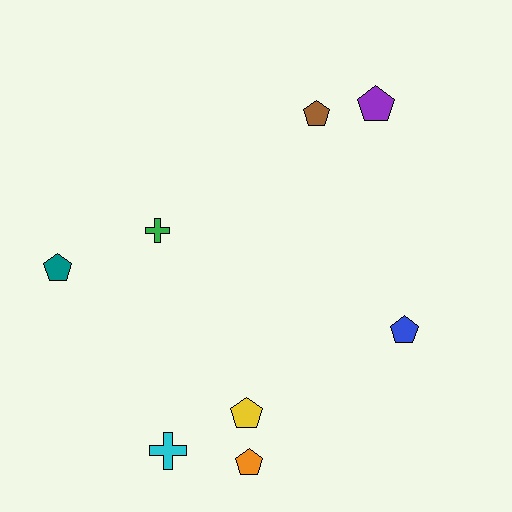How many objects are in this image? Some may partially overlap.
There are 8 objects.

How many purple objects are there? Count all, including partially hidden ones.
There is 1 purple object.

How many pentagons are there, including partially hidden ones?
There are 6 pentagons.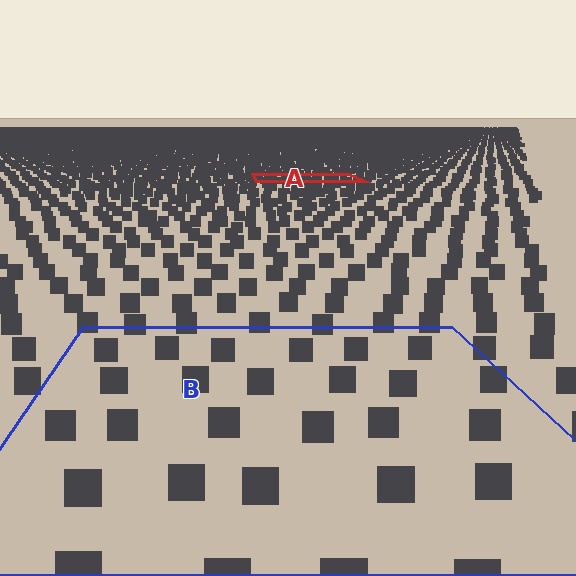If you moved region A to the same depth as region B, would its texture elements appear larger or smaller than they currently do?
They would appear larger. At a closer depth, the same texture elements are projected at a bigger on-screen size.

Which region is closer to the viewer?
Region B is closer. The texture elements there are larger and more spread out.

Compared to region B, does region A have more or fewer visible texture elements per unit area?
Region A has more texture elements per unit area — they are packed more densely because it is farther away.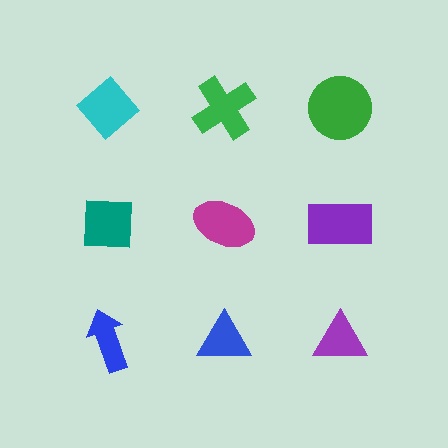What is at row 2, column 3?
A purple rectangle.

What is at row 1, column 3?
A green circle.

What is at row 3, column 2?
A blue triangle.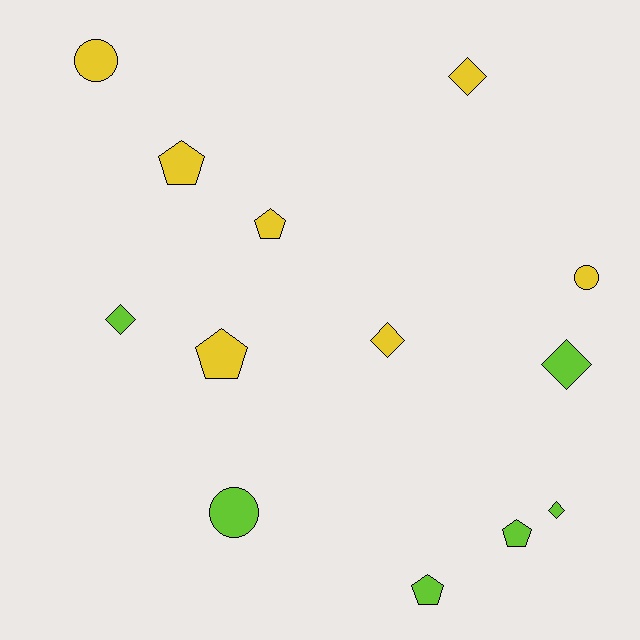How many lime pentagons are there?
There are 2 lime pentagons.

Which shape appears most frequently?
Diamond, with 5 objects.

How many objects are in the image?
There are 13 objects.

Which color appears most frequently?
Yellow, with 7 objects.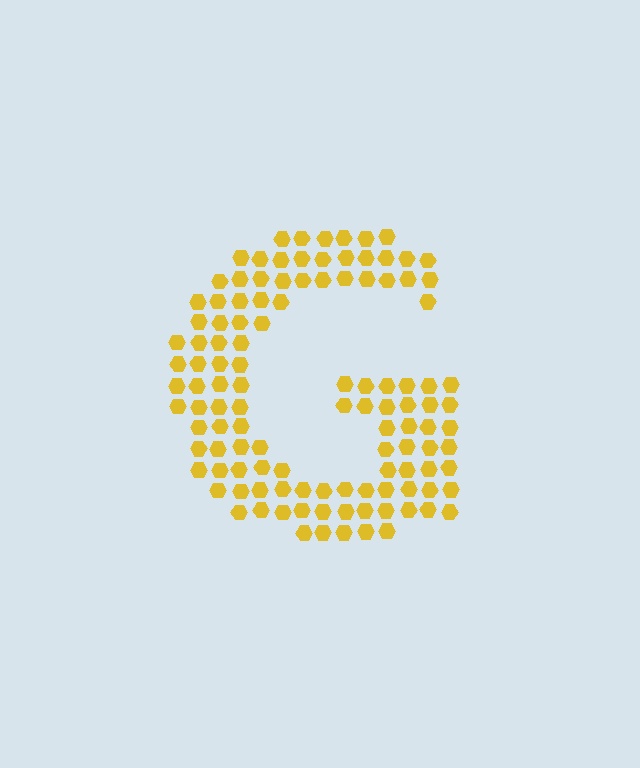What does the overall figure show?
The overall figure shows the letter G.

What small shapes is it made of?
It is made of small hexagons.